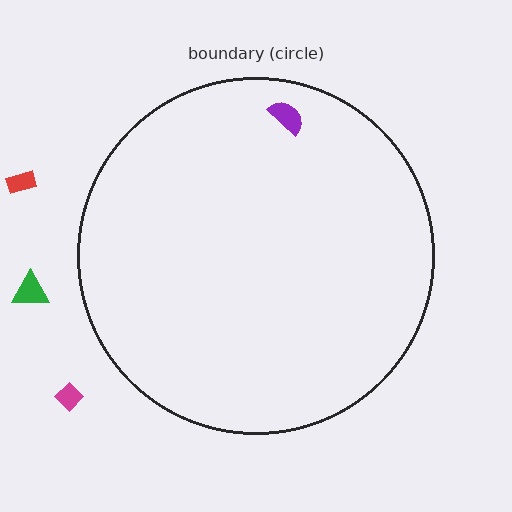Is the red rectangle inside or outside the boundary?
Outside.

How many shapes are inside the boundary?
1 inside, 3 outside.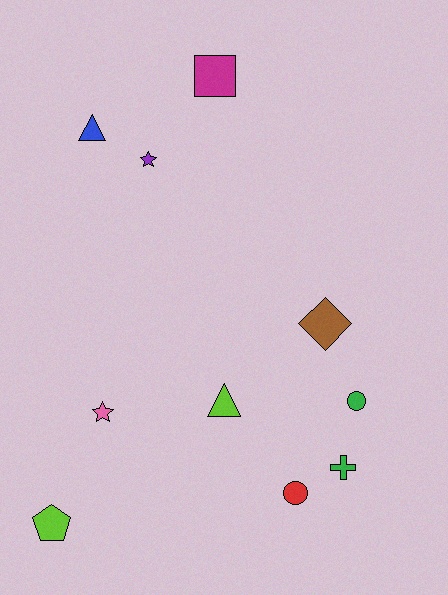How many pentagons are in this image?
There is 1 pentagon.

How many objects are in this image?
There are 10 objects.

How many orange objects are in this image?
There are no orange objects.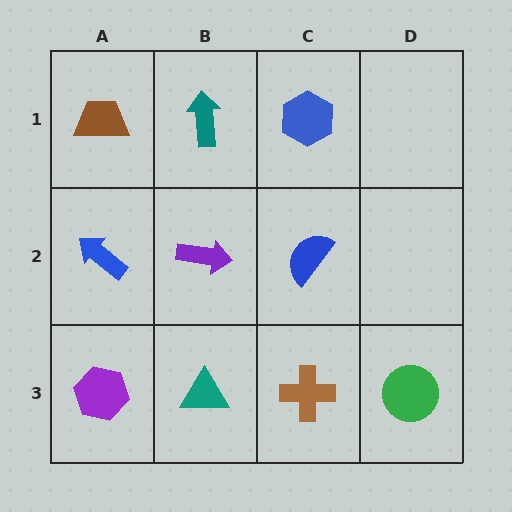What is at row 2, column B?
A purple arrow.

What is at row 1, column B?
A teal arrow.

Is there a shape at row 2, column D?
No, that cell is empty.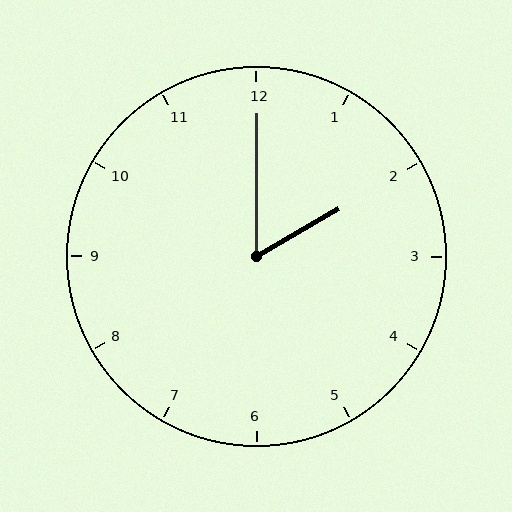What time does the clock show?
2:00.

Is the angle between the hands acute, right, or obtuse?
It is acute.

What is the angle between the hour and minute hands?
Approximately 60 degrees.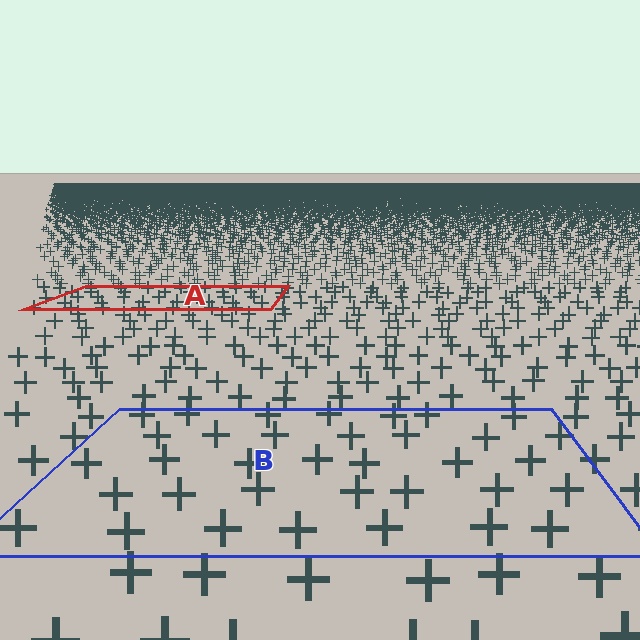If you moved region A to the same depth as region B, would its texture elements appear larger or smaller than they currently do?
They would appear larger. At a closer depth, the same texture elements are projected at a bigger on-screen size.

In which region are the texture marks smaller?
The texture marks are smaller in region A, because it is farther away.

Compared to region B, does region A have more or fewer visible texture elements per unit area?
Region A has more texture elements per unit area — they are packed more densely because it is farther away.